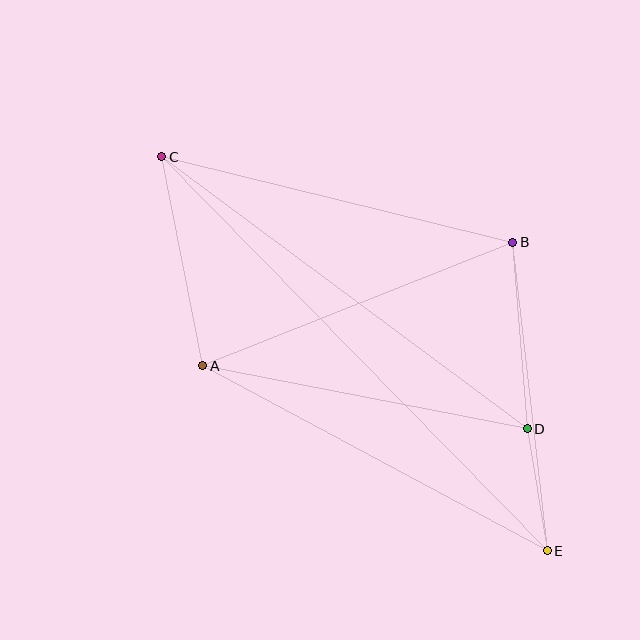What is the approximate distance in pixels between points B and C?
The distance between B and C is approximately 361 pixels.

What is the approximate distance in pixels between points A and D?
The distance between A and D is approximately 331 pixels.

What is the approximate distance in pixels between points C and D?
The distance between C and D is approximately 456 pixels.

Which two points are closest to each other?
Points D and E are closest to each other.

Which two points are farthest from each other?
Points C and E are farthest from each other.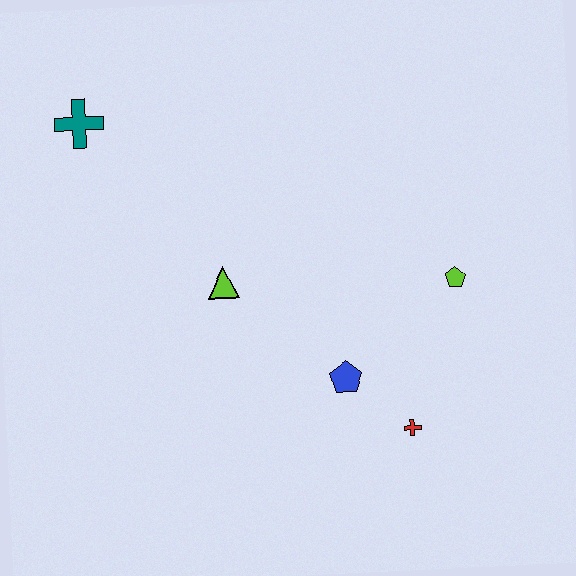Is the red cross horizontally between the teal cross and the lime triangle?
No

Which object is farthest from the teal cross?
The red cross is farthest from the teal cross.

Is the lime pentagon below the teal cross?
Yes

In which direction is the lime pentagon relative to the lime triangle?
The lime pentagon is to the right of the lime triangle.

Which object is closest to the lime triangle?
The blue pentagon is closest to the lime triangle.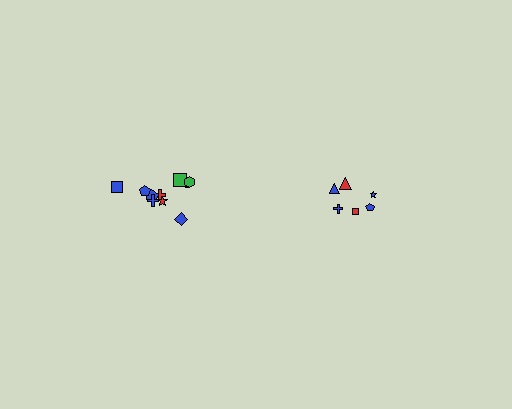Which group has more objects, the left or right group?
The left group.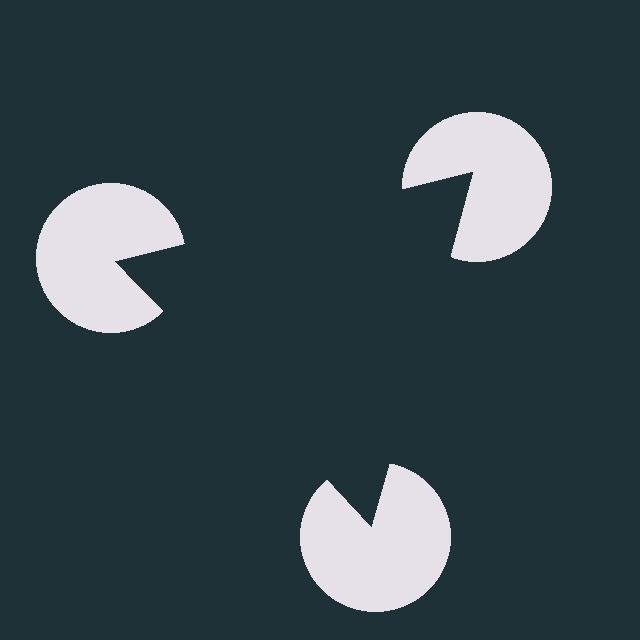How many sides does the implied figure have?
3 sides.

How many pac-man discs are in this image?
There are 3 — one at each vertex of the illusory triangle.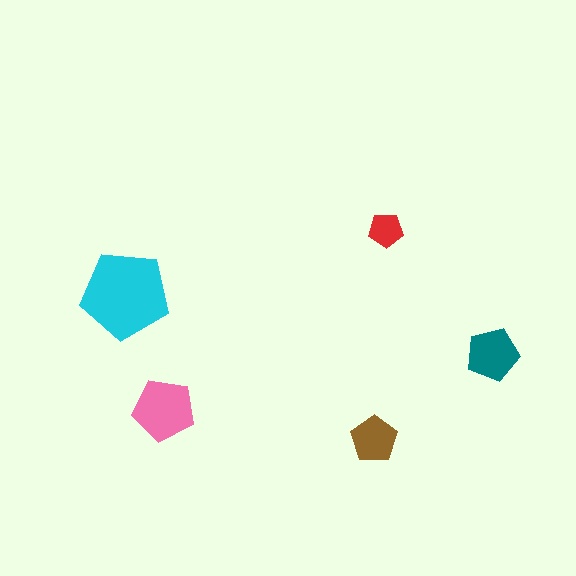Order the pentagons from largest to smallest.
the cyan one, the pink one, the teal one, the brown one, the red one.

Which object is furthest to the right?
The teal pentagon is rightmost.